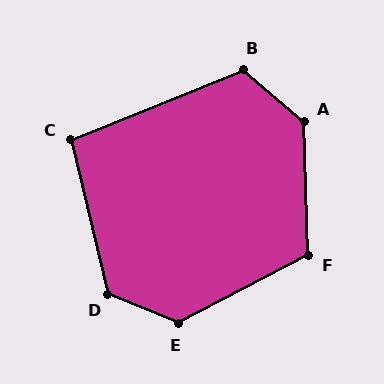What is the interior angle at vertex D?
Approximately 126 degrees (obtuse).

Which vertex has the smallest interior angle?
C, at approximately 98 degrees.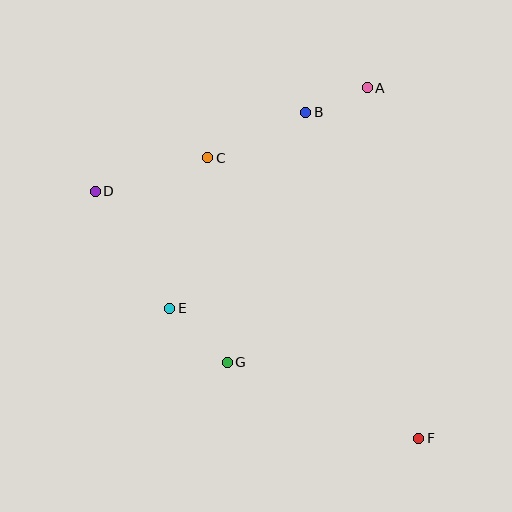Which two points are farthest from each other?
Points D and F are farthest from each other.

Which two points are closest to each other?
Points A and B are closest to each other.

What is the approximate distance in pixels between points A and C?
The distance between A and C is approximately 174 pixels.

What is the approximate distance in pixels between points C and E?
The distance between C and E is approximately 156 pixels.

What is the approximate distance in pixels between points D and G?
The distance between D and G is approximately 216 pixels.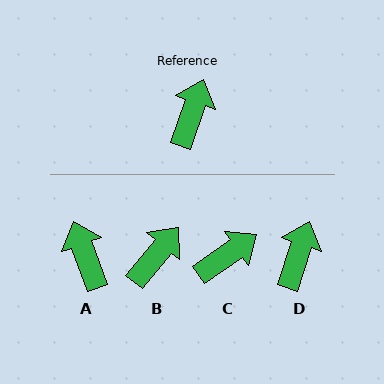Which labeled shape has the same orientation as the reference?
D.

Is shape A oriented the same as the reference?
No, it is off by about 39 degrees.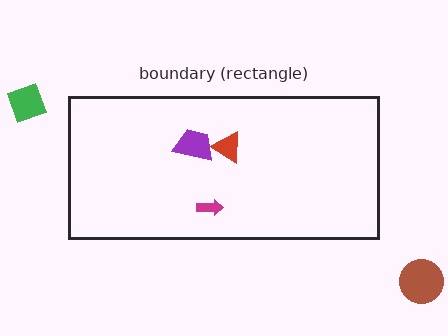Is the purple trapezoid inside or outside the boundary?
Inside.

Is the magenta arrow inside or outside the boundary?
Inside.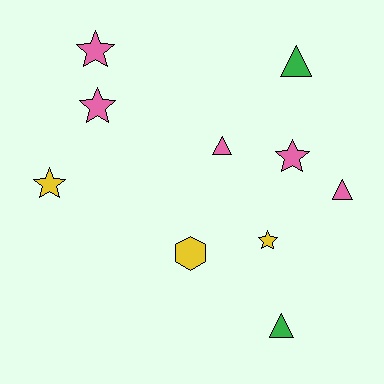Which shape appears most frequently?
Star, with 5 objects.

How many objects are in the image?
There are 10 objects.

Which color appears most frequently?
Pink, with 5 objects.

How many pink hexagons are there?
There are no pink hexagons.